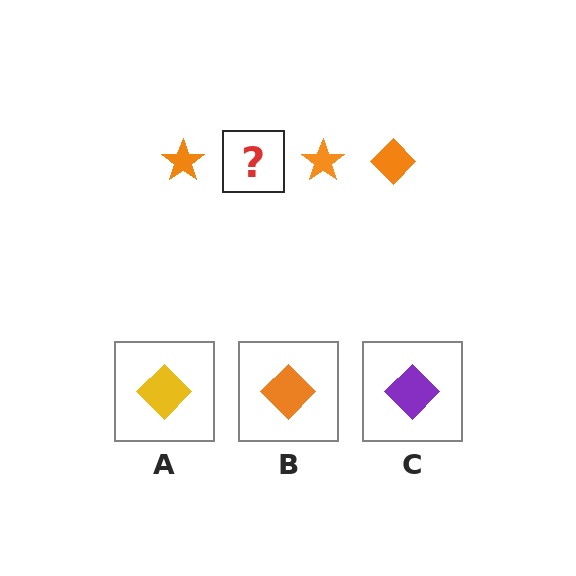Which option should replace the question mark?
Option B.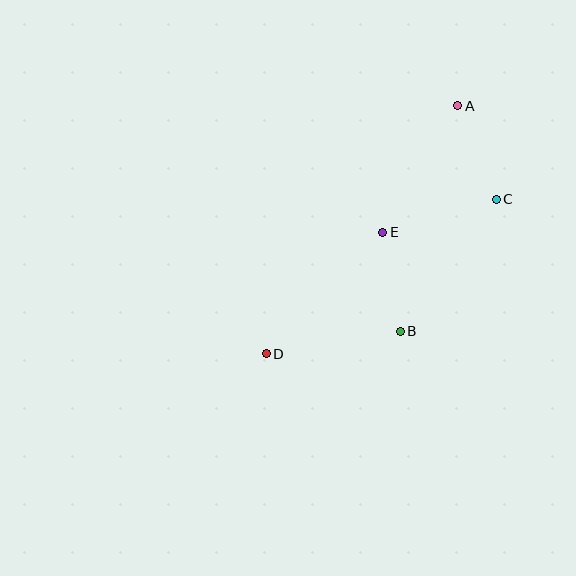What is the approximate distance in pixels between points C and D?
The distance between C and D is approximately 277 pixels.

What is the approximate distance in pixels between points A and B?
The distance between A and B is approximately 233 pixels.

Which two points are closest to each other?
Points B and E are closest to each other.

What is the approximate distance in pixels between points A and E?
The distance between A and E is approximately 147 pixels.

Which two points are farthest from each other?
Points A and D are farthest from each other.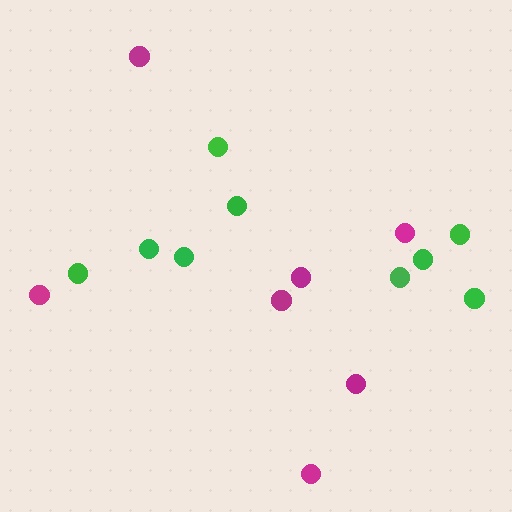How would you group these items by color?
There are 2 groups: one group of green circles (9) and one group of magenta circles (7).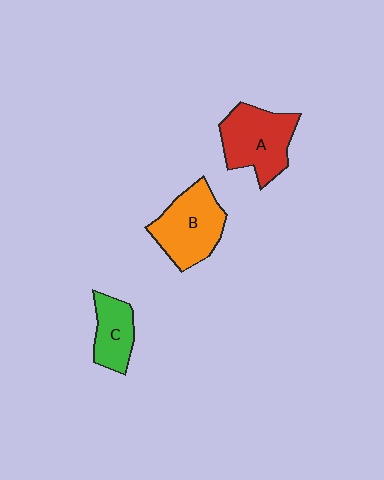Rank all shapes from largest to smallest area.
From largest to smallest: A (red), B (orange), C (green).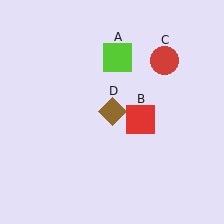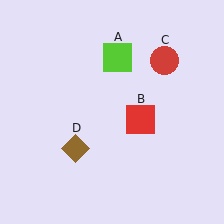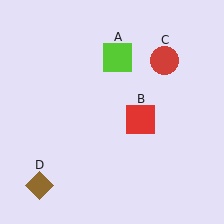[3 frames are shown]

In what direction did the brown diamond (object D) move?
The brown diamond (object D) moved down and to the left.